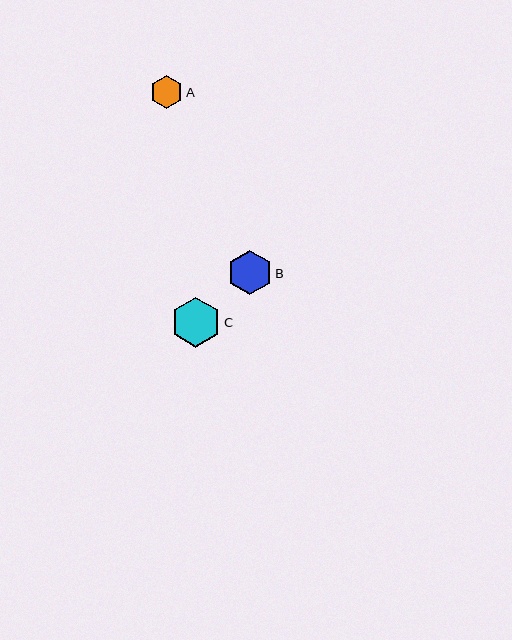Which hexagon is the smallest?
Hexagon A is the smallest with a size of approximately 32 pixels.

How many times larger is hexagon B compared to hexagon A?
Hexagon B is approximately 1.4 times the size of hexagon A.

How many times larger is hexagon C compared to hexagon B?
Hexagon C is approximately 1.1 times the size of hexagon B.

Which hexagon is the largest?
Hexagon C is the largest with a size of approximately 50 pixels.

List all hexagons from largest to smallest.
From largest to smallest: C, B, A.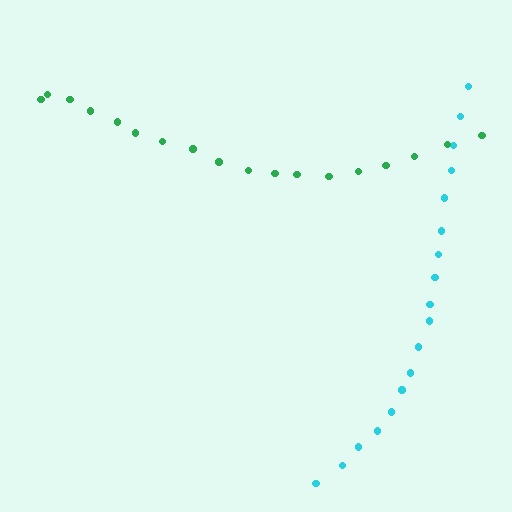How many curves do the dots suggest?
There are 2 distinct paths.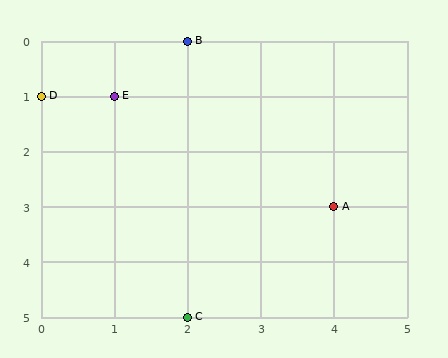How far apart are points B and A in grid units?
Points B and A are 2 columns and 3 rows apart (about 3.6 grid units diagonally).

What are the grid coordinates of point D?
Point D is at grid coordinates (0, 1).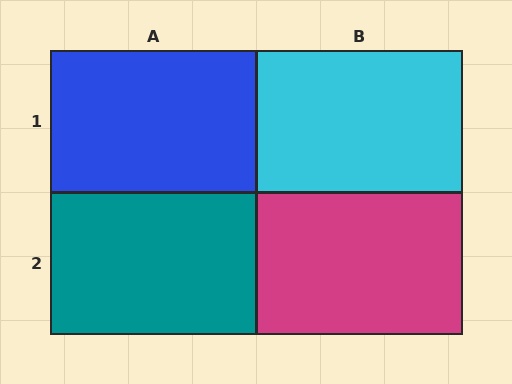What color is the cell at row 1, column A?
Blue.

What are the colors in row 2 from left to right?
Teal, magenta.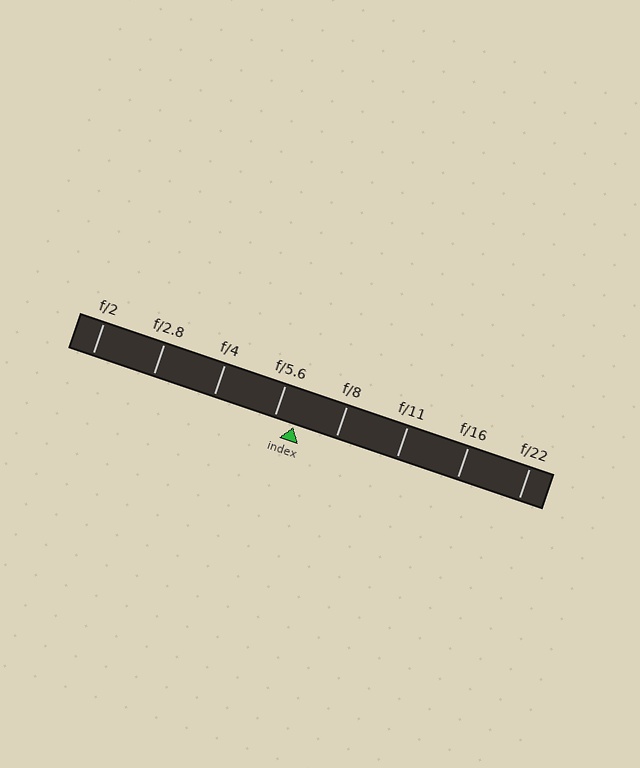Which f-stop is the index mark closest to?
The index mark is closest to f/5.6.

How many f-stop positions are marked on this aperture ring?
There are 8 f-stop positions marked.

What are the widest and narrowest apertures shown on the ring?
The widest aperture shown is f/2 and the narrowest is f/22.